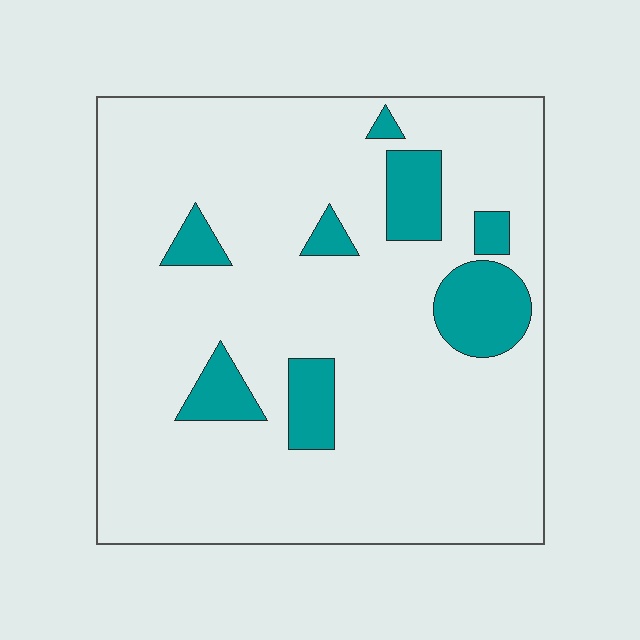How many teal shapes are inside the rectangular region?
8.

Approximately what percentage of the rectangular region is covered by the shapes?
Approximately 15%.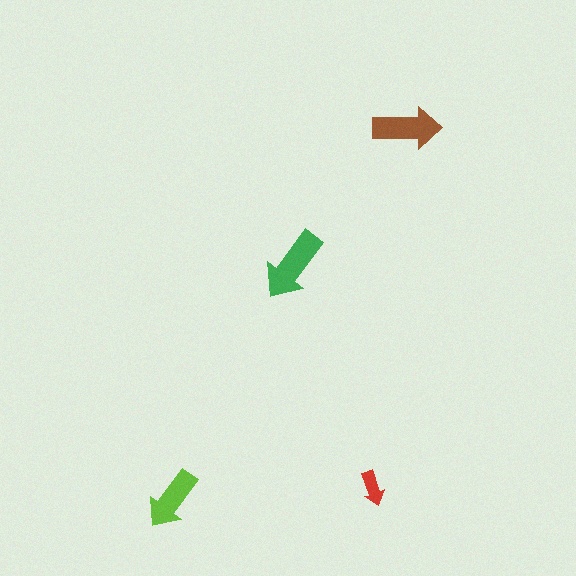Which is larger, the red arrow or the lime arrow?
The lime one.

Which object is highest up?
The brown arrow is topmost.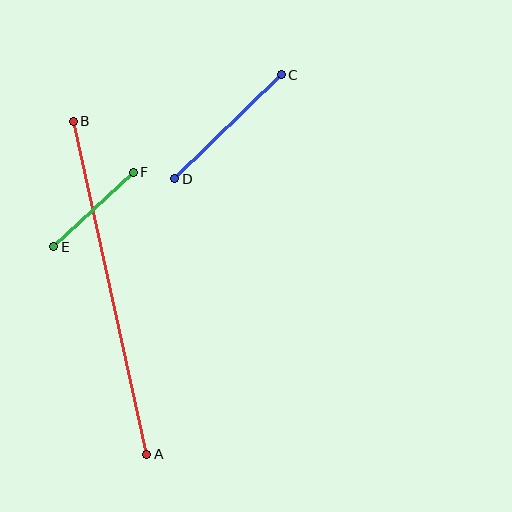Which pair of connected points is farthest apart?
Points A and B are farthest apart.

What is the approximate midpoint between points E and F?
The midpoint is at approximately (94, 209) pixels.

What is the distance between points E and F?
The distance is approximately 109 pixels.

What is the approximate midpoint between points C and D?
The midpoint is at approximately (228, 127) pixels.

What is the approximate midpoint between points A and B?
The midpoint is at approximately (110, 288) pixels.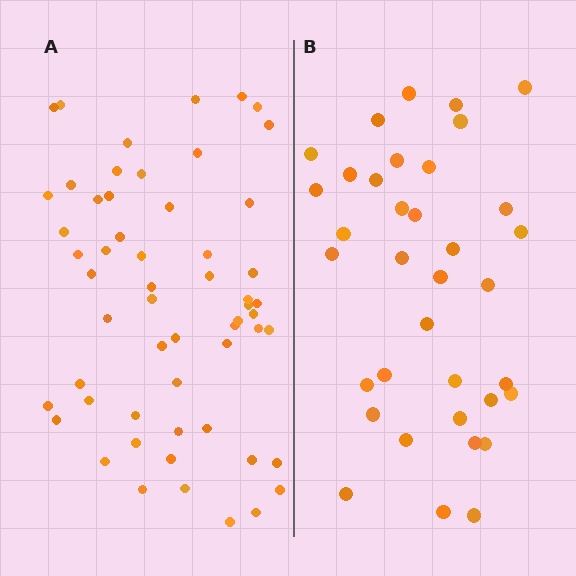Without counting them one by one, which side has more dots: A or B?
Region A (the left region) has more dots.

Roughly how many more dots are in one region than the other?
Region A has approximately 20 more dots than region B.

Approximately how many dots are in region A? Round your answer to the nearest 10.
About 60 dots. (The exact count is 57, which rounds to 60.)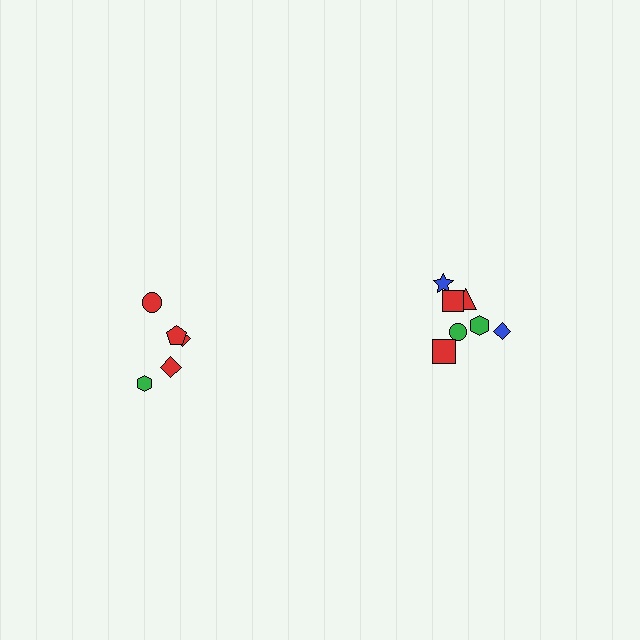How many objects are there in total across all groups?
There are 12 objects.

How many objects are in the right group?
There are 7 objects.